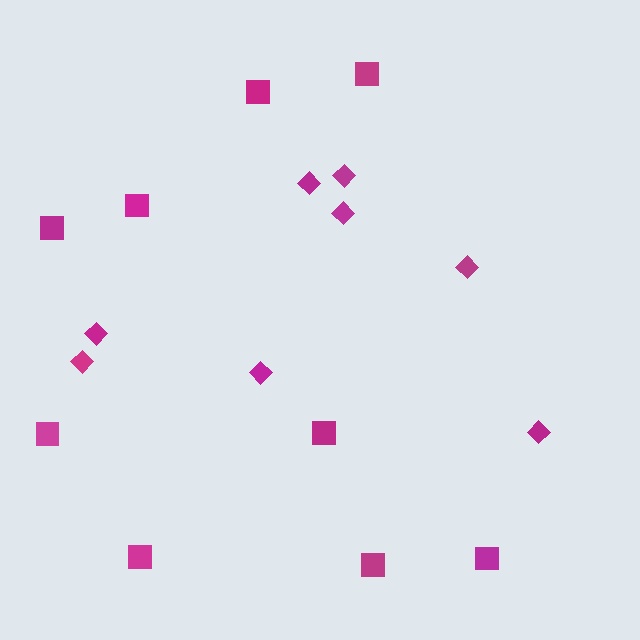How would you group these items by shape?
There are 2 groups: one group of diamonds (8) and one group of squares (9).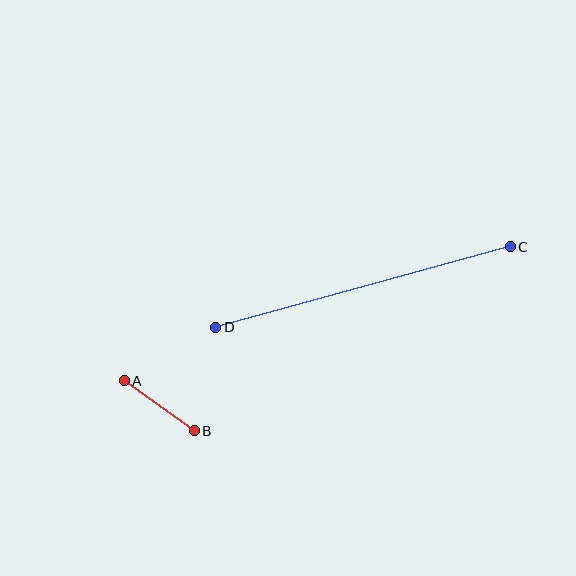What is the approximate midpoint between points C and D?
The midpoint is at approximately (363, 287) pixels.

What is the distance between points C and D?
The distance is approximately 305 pixels.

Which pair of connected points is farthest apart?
Points C and D are farthest apart.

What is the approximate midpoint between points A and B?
The midpoint is at approximately (159, 406) pixels.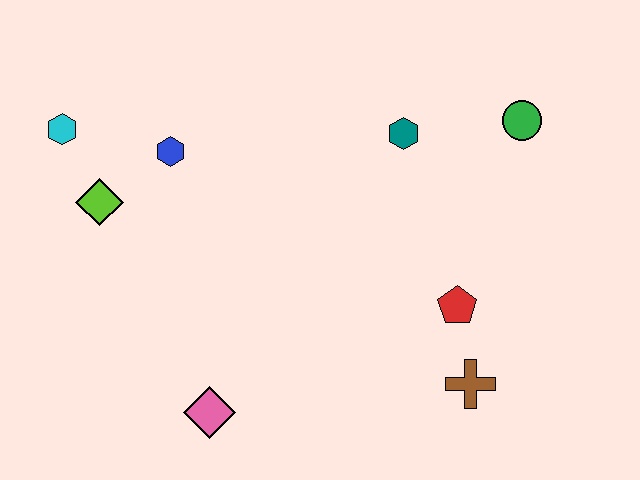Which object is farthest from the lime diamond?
The green circle is farthest from the lime diamond.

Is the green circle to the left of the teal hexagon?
No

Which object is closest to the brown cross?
The red pentagon is closest to the brown cross.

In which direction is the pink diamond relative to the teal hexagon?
The pink diamond is below the teal hexagon.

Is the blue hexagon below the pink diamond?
No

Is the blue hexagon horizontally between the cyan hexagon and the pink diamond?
Yes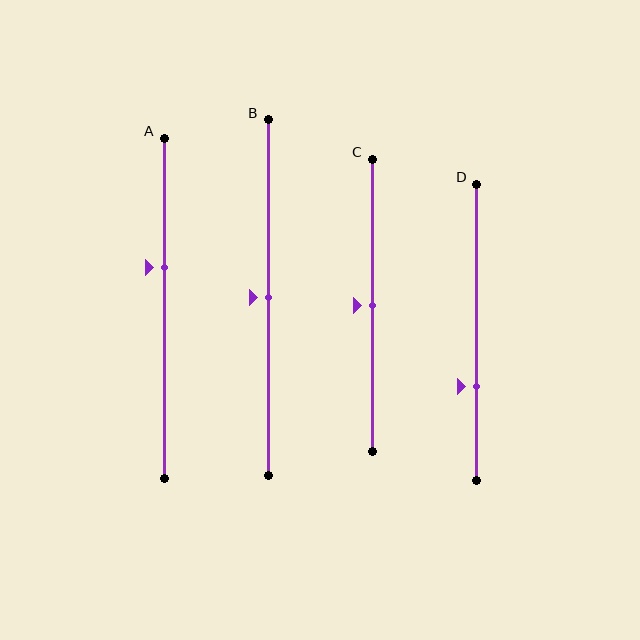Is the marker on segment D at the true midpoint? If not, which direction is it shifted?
No, the marker on segment D is shifted downward by about 18% of the segment length.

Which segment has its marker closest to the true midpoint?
Segment B has its marker closest to the true midpoint.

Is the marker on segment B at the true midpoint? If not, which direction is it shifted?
Yes, the marker on segment B is at the true midpoint.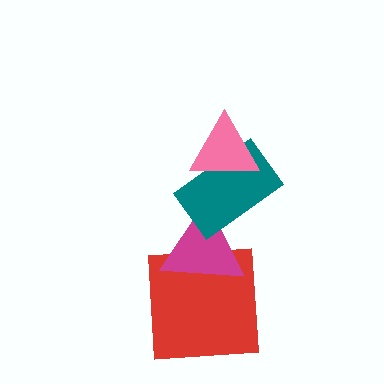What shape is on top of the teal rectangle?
The pink triangle is on top of the teal rectangle.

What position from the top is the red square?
The red square is 4th from the top.